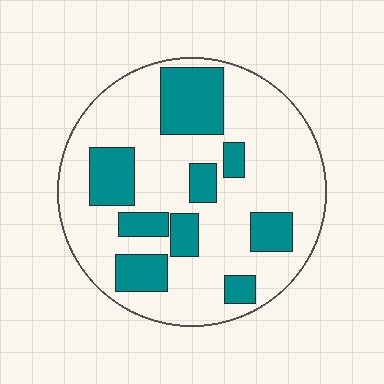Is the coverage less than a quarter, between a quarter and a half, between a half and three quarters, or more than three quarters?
Between a quarter and a half.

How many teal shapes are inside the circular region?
9.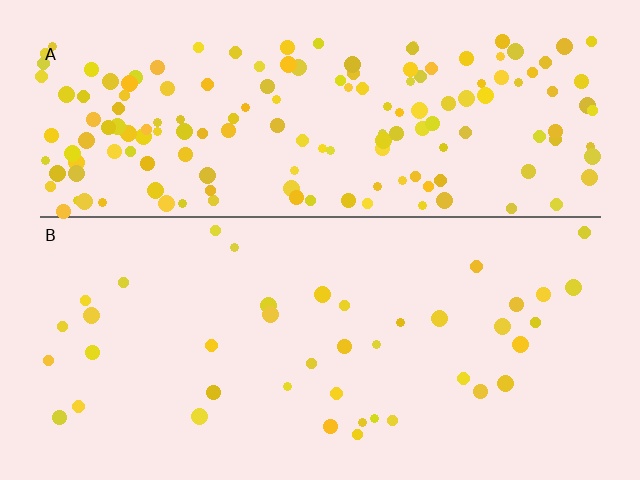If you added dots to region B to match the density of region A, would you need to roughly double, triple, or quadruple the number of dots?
Approximately quadruple.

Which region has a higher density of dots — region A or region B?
A (the top).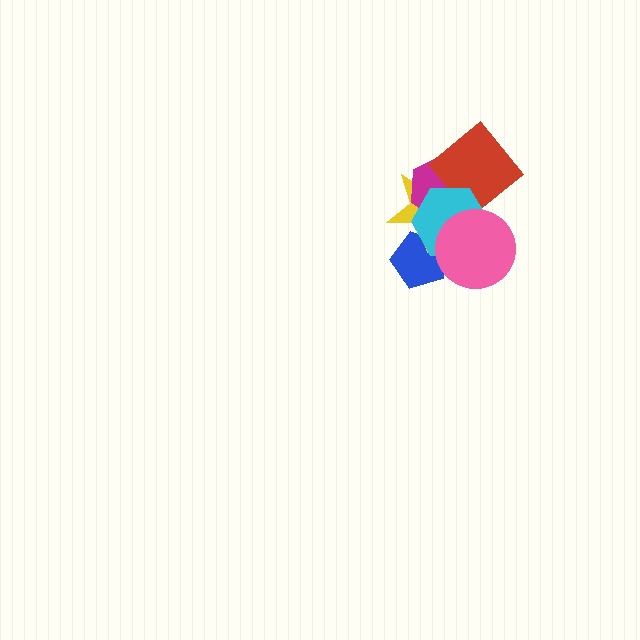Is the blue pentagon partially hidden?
Yes, it is partially covered by another shape.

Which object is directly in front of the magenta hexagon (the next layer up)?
The red diamond is directly in front of the magenta hexagon.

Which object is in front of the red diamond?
The cyan hexagon is in front of the red diamond.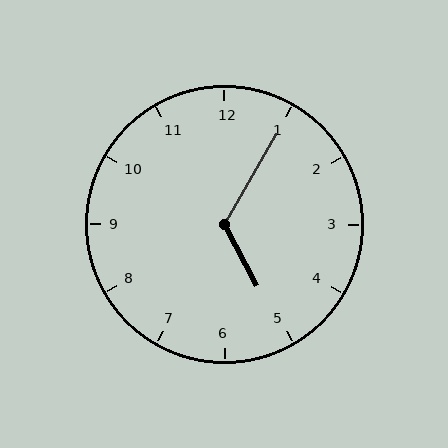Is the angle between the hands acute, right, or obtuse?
It is obtuse.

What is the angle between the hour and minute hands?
Approximately 122 degrees.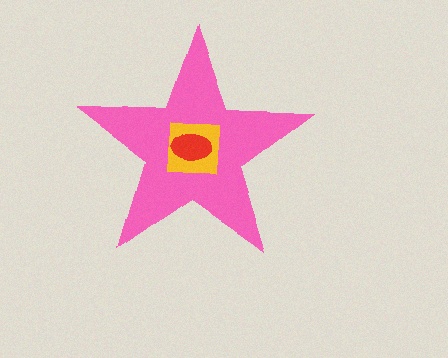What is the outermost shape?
The pink star.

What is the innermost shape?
The red ellipse.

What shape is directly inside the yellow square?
The red ellipse.